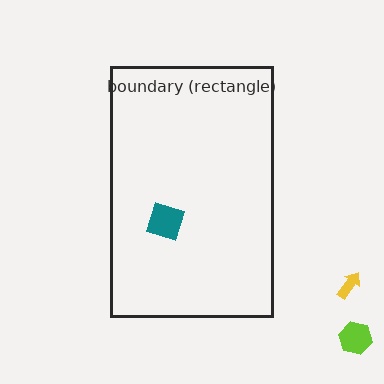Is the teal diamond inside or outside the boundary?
Inside.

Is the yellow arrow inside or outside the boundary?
Outside.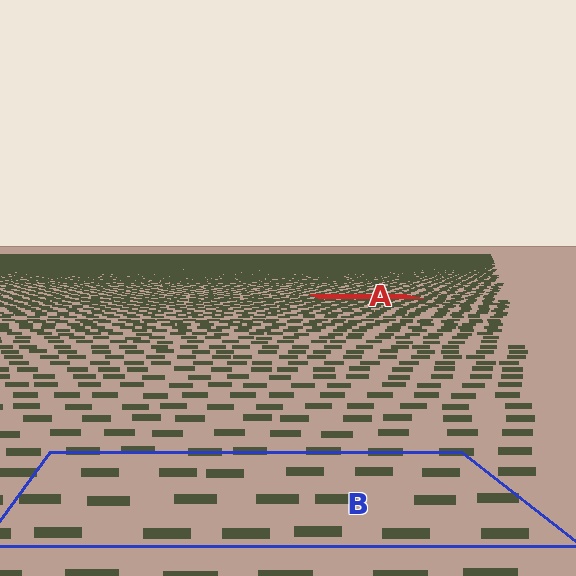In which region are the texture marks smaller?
The texture marks are smaller in region A, because it is farther away.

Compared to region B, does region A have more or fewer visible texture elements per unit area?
Region A has more texture elements per unit area — they are packed more densely because it is farther away.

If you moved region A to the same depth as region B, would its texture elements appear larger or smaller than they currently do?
They would appear larger. At a closer depth, the same texture elements are projected at a bigger on-screen size.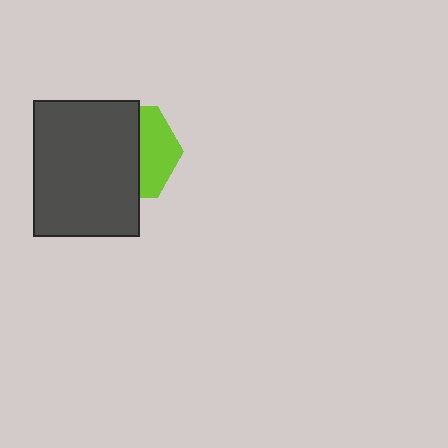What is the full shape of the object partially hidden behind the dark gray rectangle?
The partially hidden object is a lime hexagon.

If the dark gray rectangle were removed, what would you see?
You would see the complete lime hexagon.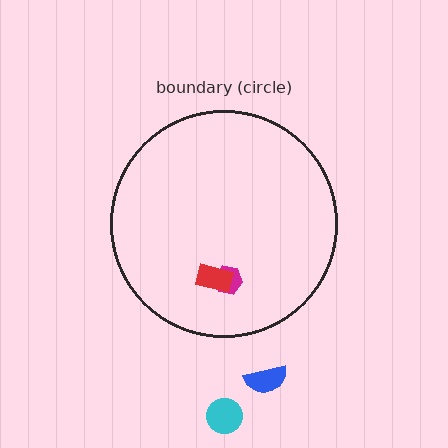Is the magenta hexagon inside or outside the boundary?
Inside.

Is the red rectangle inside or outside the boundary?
Inside.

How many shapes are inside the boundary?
2 inside, 2 outside.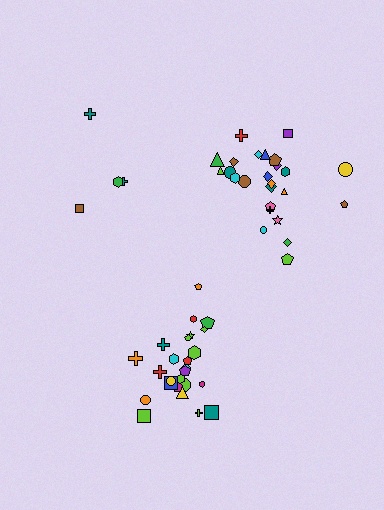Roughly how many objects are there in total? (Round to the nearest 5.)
Roughly 55 objects in total.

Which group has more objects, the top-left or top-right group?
The top-right group.